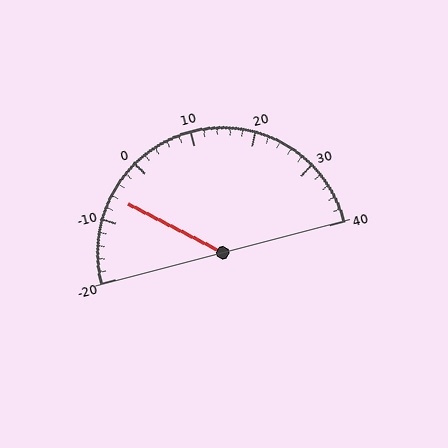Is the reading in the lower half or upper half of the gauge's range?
The reading is in the lower half of the range (-20 to 40).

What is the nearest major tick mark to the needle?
The nearest major tick mark is -10.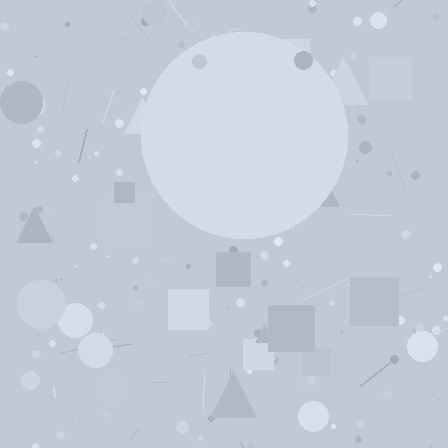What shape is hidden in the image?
A circle is hidden in the image.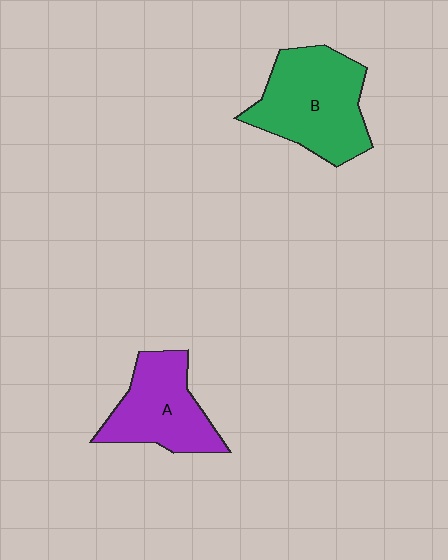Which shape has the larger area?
Shape B (green).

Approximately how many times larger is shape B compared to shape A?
Approximately 1.3 times.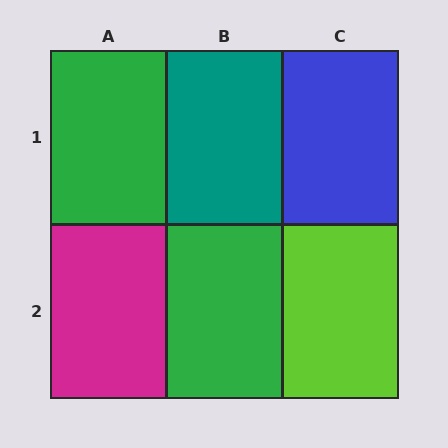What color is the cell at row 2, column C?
Lime.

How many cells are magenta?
1 cell is magenta.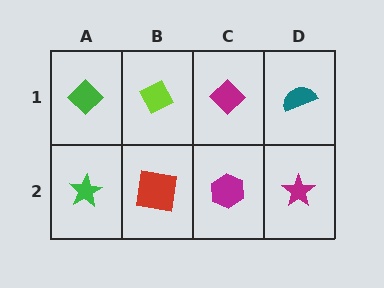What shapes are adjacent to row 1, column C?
A magenta hexagon (row 2, column C), a lime diamond (row 1, column B), a teal semicircle (row 1, column D).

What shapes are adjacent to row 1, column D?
A magenta star (row 2, column D), a magenta diamond (row 1, column C).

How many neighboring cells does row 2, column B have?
3.